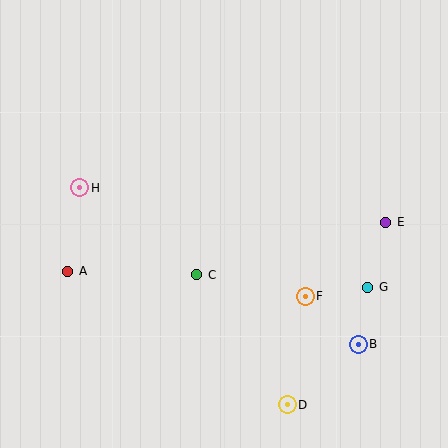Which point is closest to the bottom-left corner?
Point A is closest to the bottom-left corner.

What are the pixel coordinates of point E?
Point E is at (386, 223).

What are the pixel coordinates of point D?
Point D is at (287, 405).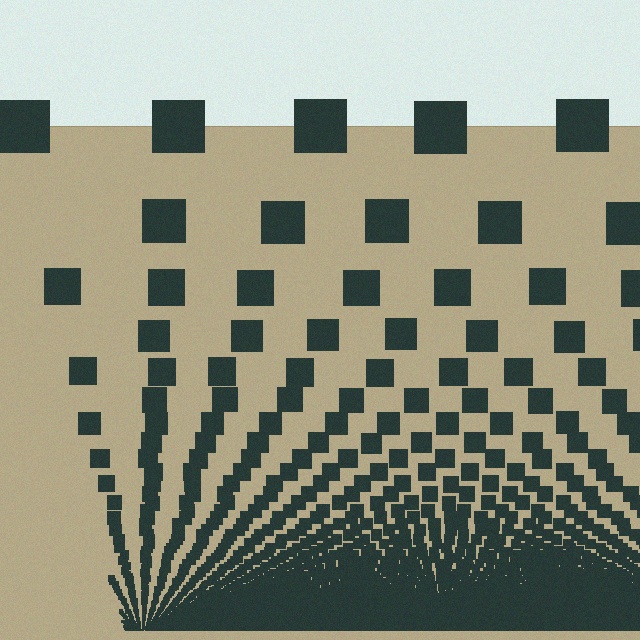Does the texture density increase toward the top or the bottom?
Density increases toward the bottom.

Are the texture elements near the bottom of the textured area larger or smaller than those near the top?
Smaller. The gradient is inverted — elements near the bottom are smaller and denser.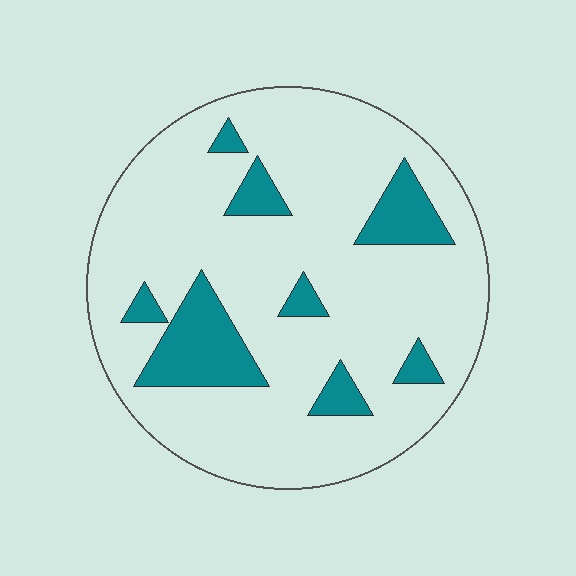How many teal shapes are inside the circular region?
8.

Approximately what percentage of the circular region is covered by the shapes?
Approximately 15%.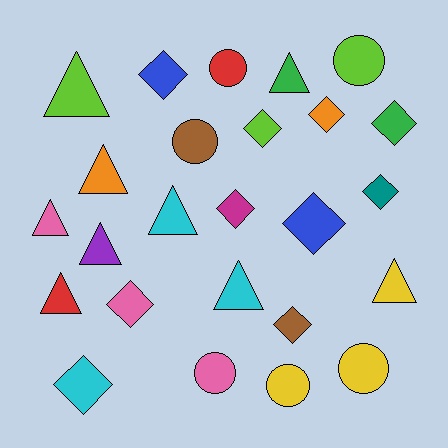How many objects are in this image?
There are 25 objects.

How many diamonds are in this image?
There are 10 diamonds.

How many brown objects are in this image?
There are 2 brown objects.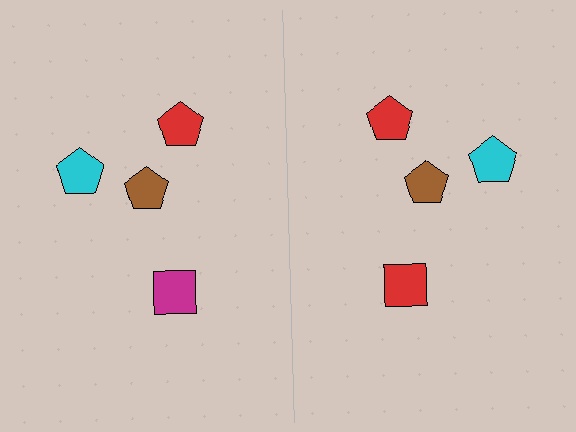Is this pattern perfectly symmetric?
No, the pattern is not perfectly symmetric. The red square on the right side breaks the symmetry — its mirror counterpart is magenta.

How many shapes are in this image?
There are 8 shapes in this image.